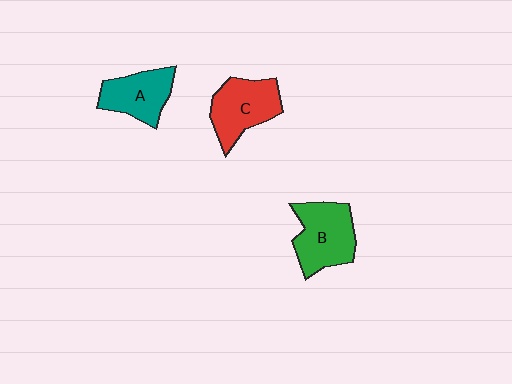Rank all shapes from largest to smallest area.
From largest to smallest: B (green), C (red), A (teal).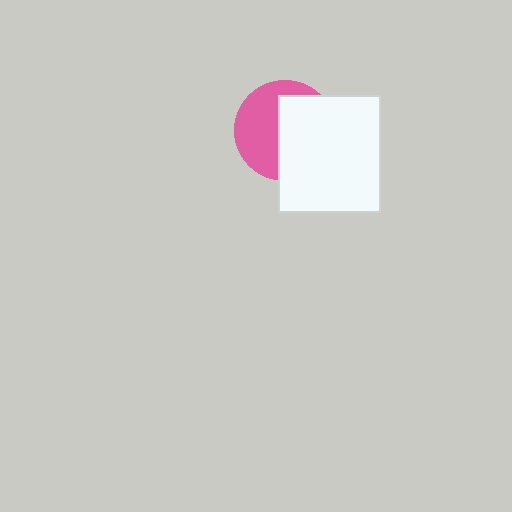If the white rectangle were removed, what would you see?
You would see the complete pink circle.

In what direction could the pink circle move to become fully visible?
The pink circle could move left. That would shift it out from behind the white rectangle entirely.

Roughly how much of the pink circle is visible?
About half of it is visible (roughly 47%).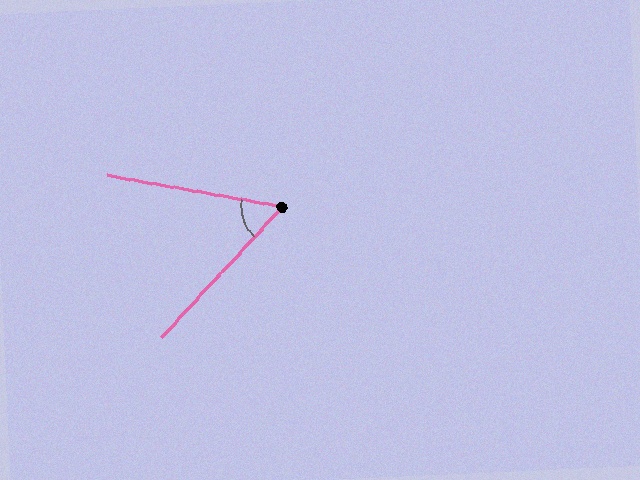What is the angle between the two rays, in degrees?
Approximately 58 degrees.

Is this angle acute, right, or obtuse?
It is acute.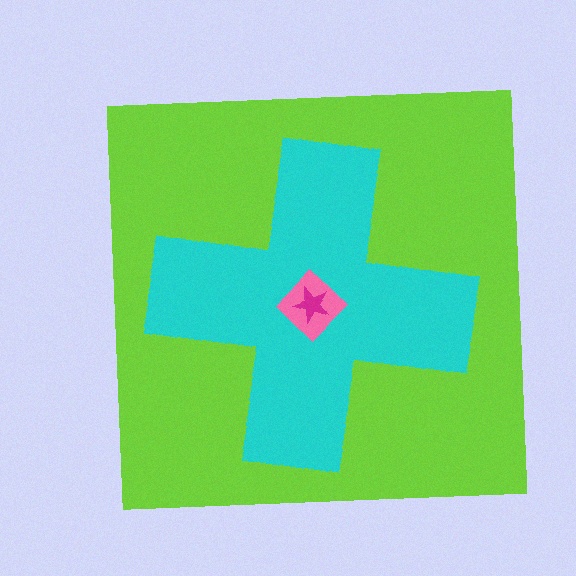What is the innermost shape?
The magenta star.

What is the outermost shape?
The lime square.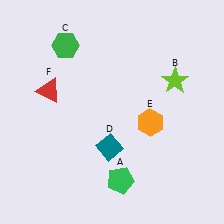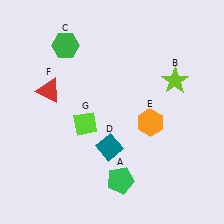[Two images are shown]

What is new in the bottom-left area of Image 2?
A lime diamond (G) was added in the bottom-left area of Image 2.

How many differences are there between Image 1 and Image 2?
There is 1 difference between the two images.